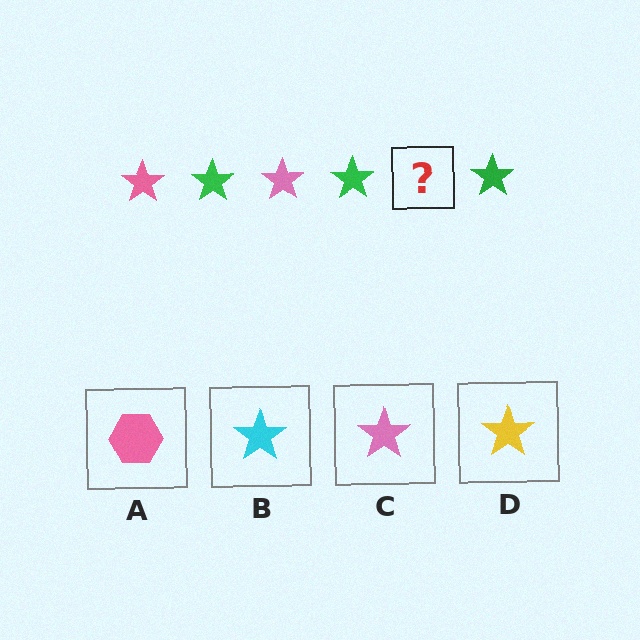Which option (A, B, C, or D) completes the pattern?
C.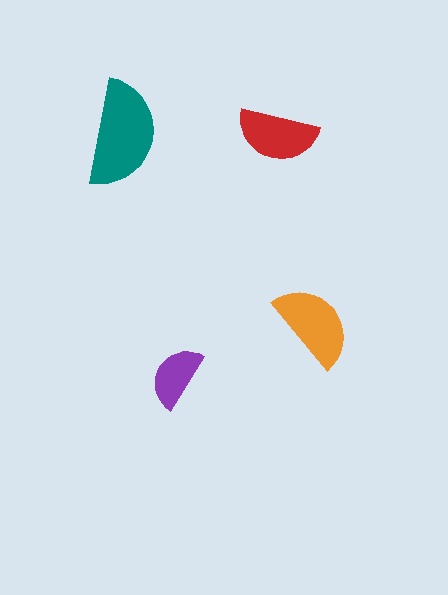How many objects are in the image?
There are 4 objects in the image.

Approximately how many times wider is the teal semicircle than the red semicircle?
About 1.5 times wider.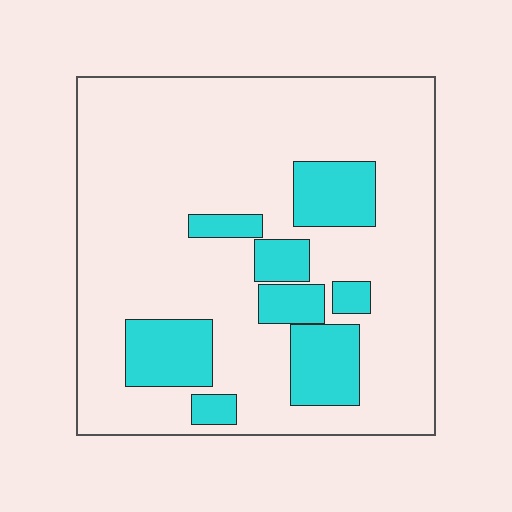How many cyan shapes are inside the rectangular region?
8.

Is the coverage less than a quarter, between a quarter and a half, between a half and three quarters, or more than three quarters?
Less than a quarter.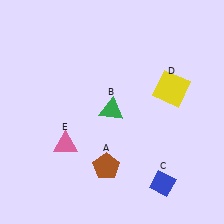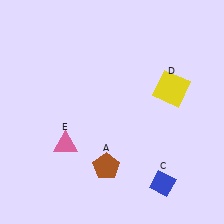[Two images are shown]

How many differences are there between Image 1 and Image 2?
There is 1 difference between the two images.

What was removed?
The green triangle (B) was removed in Image 2.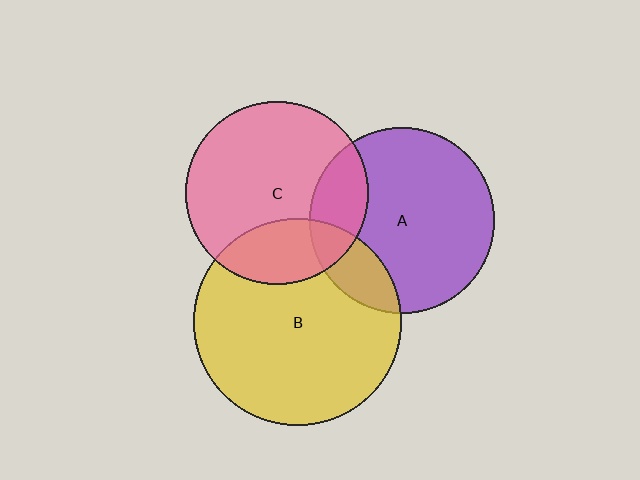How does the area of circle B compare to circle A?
Approximately 1.2 times.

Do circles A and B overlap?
Yes.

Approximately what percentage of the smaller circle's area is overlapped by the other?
Approximately 15%.